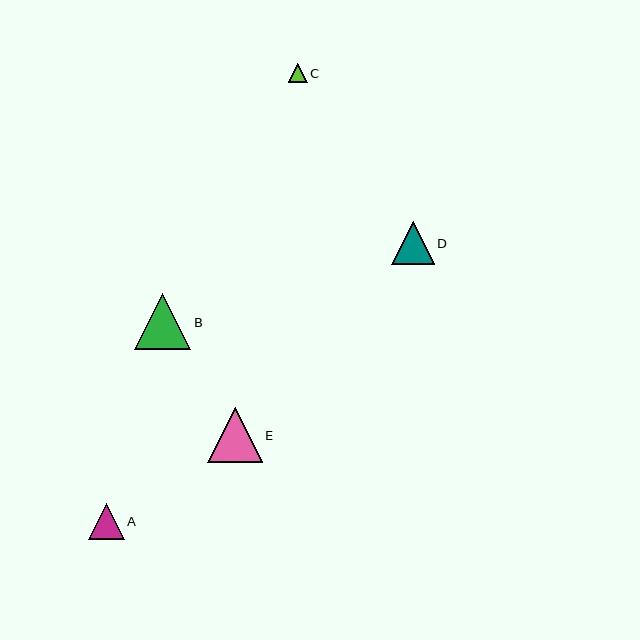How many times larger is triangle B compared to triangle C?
Triangle B is approximately 2.9 times the size of triangle C.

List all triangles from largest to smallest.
From largest to smallest: B, E, D, A, C.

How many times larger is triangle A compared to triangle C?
Triangle A is approximately 1.9 times the size of triangle C.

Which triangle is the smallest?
Triangle C is the smallest with a size of approximately 19 pixels.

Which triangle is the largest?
Triangle B is the largest with a size of approximately 56 pixels.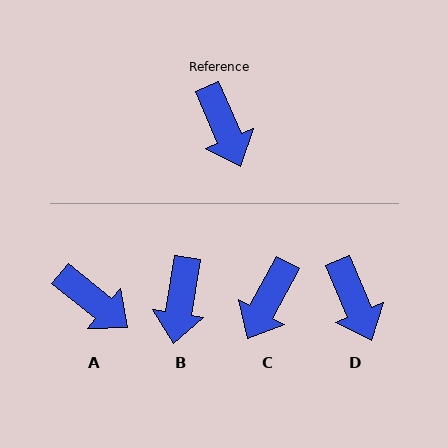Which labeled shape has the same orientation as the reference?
D.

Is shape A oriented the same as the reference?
No, it is off by about 28 degrees.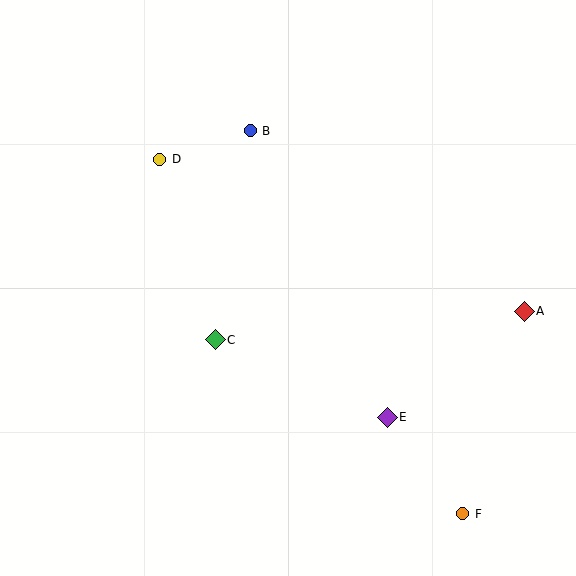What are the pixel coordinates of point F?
Point F is at (463, 514).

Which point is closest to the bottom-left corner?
Point C is closest to the bottom-left corner.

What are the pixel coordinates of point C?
Point C is at (215, 340).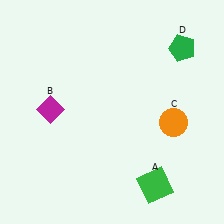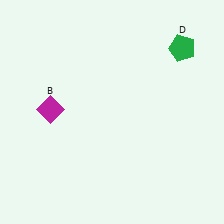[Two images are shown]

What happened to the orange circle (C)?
The orange circle (C) was removed in Image 2. It was in the bottom-right area of Image 1.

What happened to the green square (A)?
The green square (A) was removed in Image 2. It was in the bottom-right area of Image 1.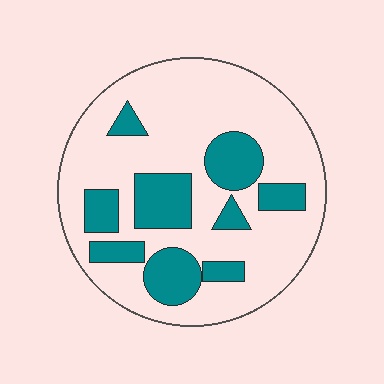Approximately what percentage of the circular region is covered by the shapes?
Approximately 25%.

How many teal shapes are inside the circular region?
9.